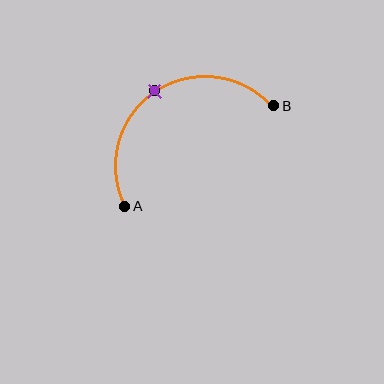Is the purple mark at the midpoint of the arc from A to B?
Yes. The purple mark lies on the arc at equal arc-length from both A and B — it is the arc midpoint.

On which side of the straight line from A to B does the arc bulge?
The arc bulges above and to the left of the straight line connecting A and B.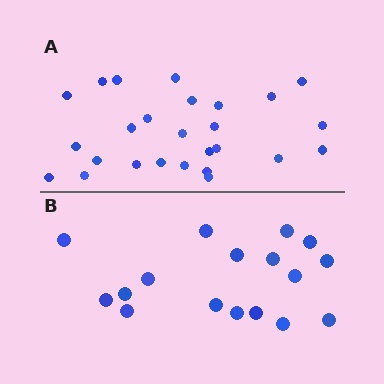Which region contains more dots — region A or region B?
Region A (the top region) has more dots.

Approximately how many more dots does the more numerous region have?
Region A has roughly 8 or so more dots than region B.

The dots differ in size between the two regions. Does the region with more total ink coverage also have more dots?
No. Region B has more total ink coverage because its dots are larger, but region A actually contains more individual dots. Total area can be misleading — the number of items is what matters here.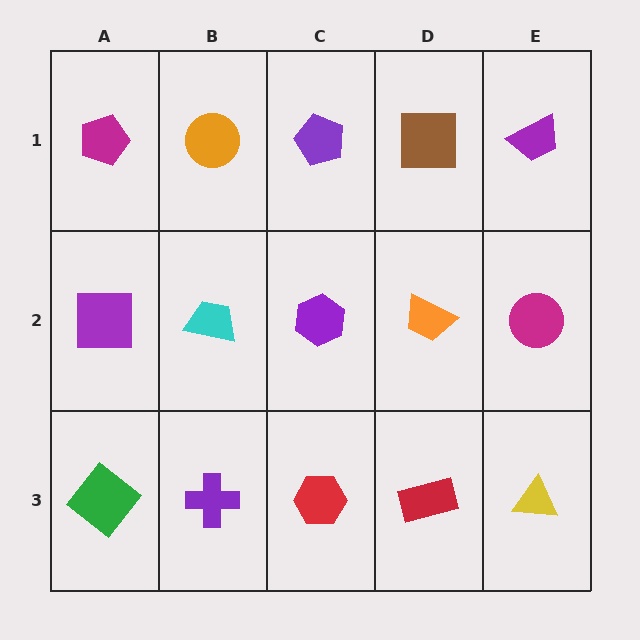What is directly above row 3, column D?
An orange trapezoid.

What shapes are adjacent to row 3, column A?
A purple square (row 2, column A), a purple cross (row 3, column B).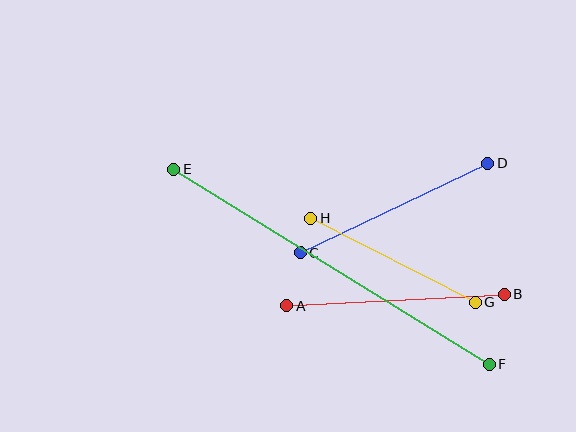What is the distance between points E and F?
The distance is approximately 371 pixels.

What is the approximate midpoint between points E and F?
The midpoint is at approximately (332, 267) pixels.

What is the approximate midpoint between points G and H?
The midpoint is at approximately (393, 260) pixels.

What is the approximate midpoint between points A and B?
The midpoint is at approximately (395, 300) pixels.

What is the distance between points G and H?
The distance is approximately 185 pixels.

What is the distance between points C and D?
The distance is approximately 208 pixels.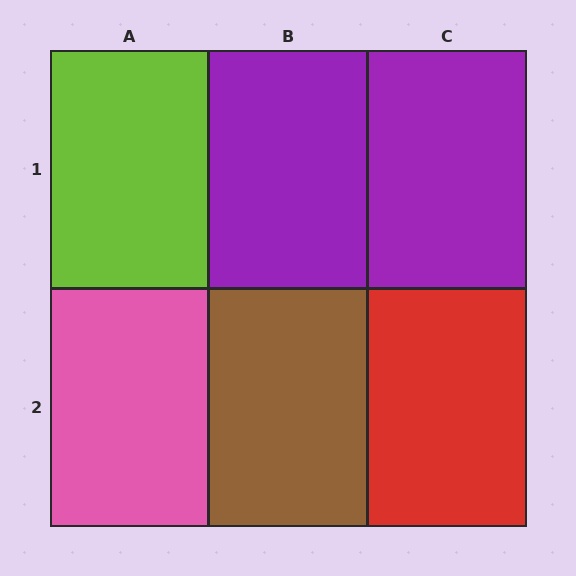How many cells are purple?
2 cells are purple.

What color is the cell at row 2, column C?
Red.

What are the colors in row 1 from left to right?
Lime, purple, purple.